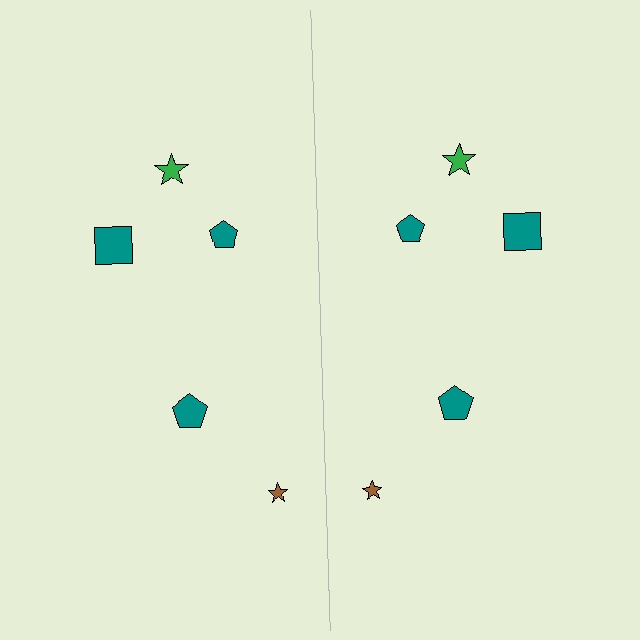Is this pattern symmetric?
Yes, this pattern has bilateral (reflection) symmetry.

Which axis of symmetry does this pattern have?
The pattern has a vertical axis of symmetry running through the center of the image.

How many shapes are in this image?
There are 10 shapes in this image.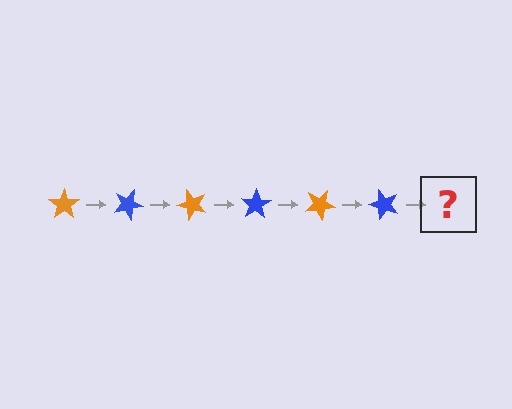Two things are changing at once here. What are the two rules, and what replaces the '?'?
The two rules are that it rotates 25 degrees each step and the color cycles through orange and blue. The '?' should be an orange star, rotated 150 degrees from the start.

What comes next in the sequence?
The next element should be an orange star, rotated 150 degrees from the start.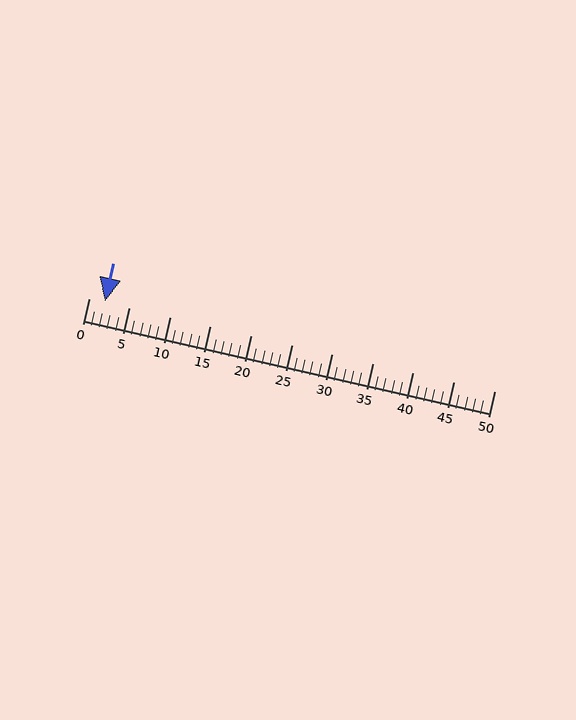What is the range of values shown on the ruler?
The ruler shows values from 0 to 50.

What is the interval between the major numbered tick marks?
The major tick marks are spaced 5 units apart.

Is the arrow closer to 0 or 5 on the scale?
The arrow is closer to 0.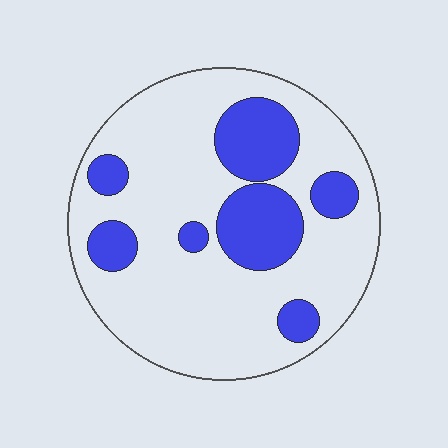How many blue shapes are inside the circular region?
7.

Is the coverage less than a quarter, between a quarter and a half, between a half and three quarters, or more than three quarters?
Between a quarter and a half.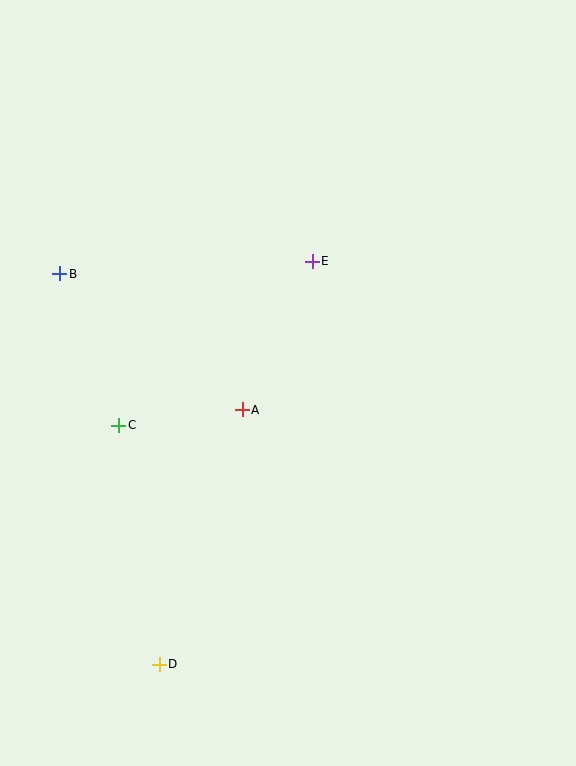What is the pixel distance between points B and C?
The distance between B and C is 163 pixels.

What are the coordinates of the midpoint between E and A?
The midpoint between E and A is at (277, 335).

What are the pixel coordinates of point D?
Point D is at (159, 664).